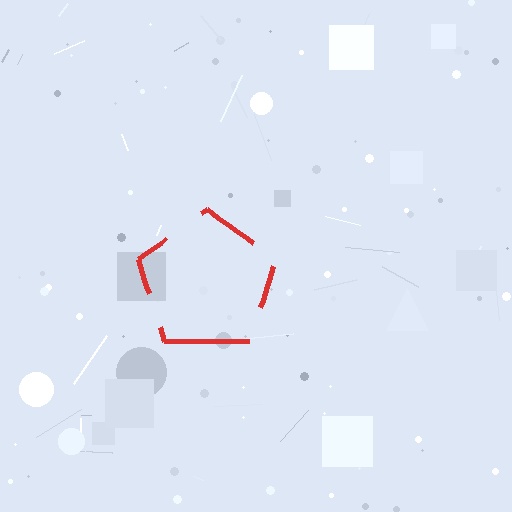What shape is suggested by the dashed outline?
The dashed outline suggests a pentagon.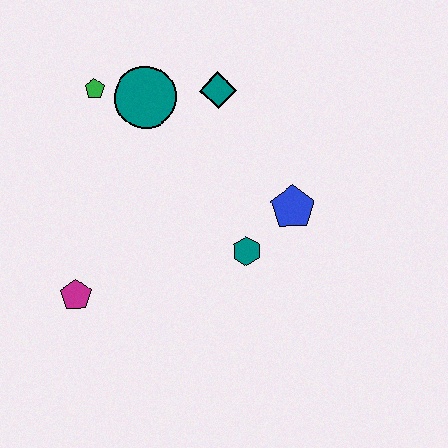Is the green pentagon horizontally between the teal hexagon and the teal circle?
No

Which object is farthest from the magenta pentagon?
The teal diamond is farthest from the magenta pentagon.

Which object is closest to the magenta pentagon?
The teal hexagon is closest to the magenta pentagon.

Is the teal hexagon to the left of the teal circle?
No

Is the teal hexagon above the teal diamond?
No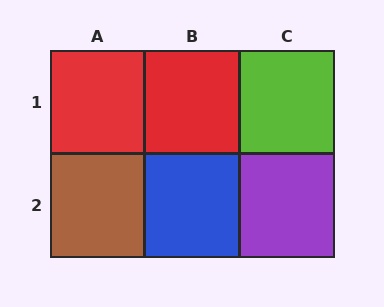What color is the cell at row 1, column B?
Red.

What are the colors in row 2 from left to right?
Brown, blue, purple.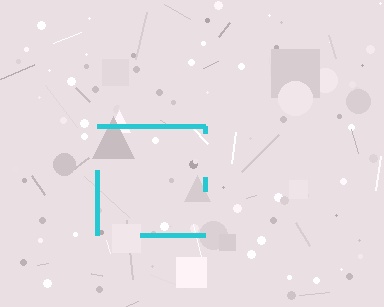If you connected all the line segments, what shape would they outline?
They would outline a square.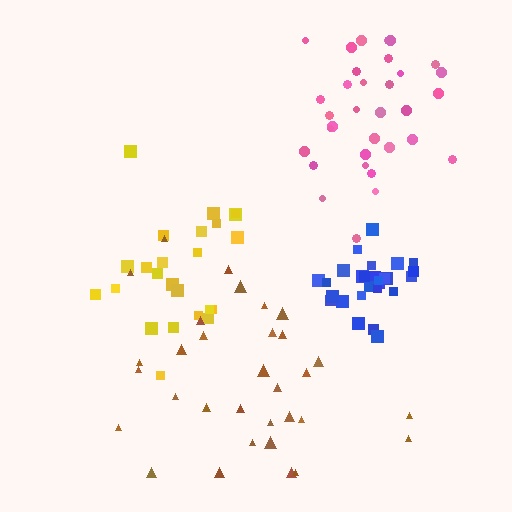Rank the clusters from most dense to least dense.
blue, yellow, pink, brown.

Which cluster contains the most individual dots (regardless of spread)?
Pink (33).